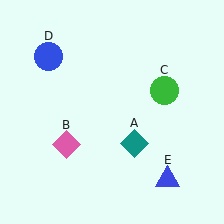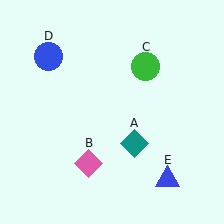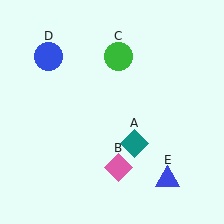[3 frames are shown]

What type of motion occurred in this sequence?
The pink diamond (object B), green circle (object C) rotated counterclockwise around the center of the scene.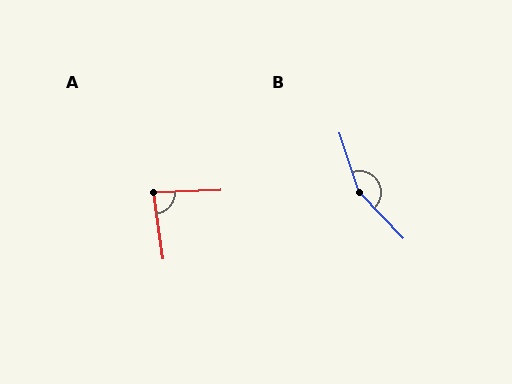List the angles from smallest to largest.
A (84°), B (154°).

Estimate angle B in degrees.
Approximately 154 degrees.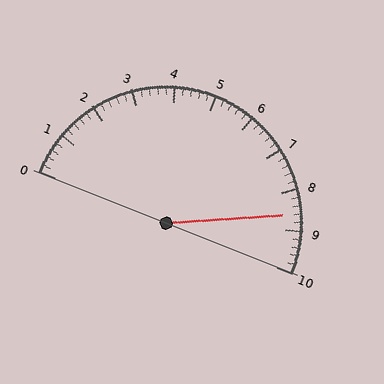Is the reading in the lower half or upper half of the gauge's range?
The reading is in the upper half of the range (0 to 10).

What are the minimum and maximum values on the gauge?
The gauge ranges from 0 to 10.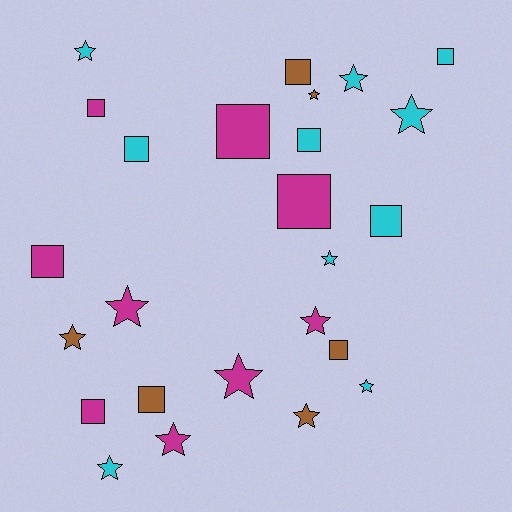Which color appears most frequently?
Cyan, with 10 objects.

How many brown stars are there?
There are 3 brown stars.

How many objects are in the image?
There are 25 objects.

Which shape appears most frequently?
Star, with 13 objects.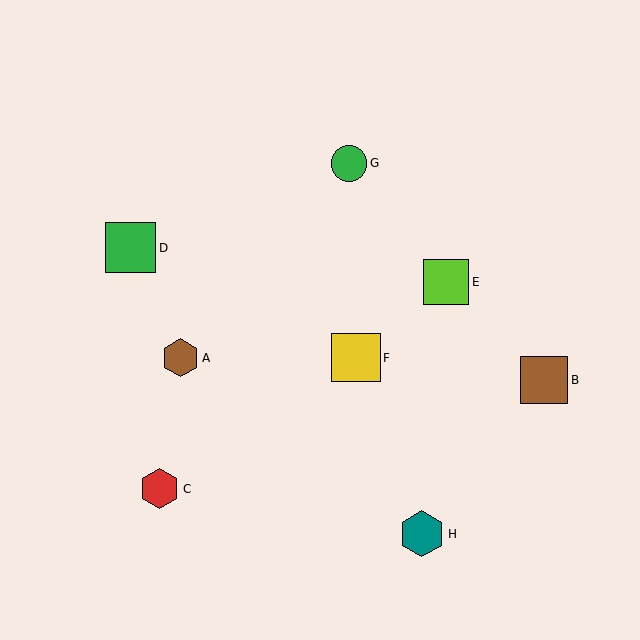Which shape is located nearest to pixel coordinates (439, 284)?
The lime square (labeled E) at (446, 282) is nearest to that location.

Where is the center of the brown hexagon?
The center of the brown hexagon is at (180, 358).